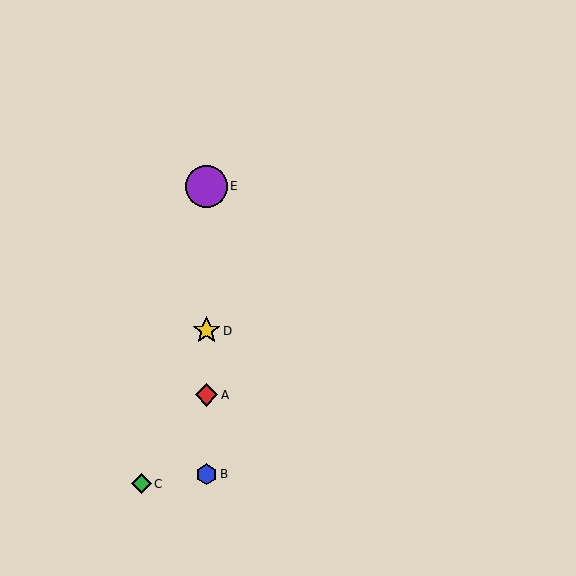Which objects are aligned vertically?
Objects A, B, D, E are aligned vertically.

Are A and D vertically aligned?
Yes, both are at x≈206.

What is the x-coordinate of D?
Object D is at x≈206.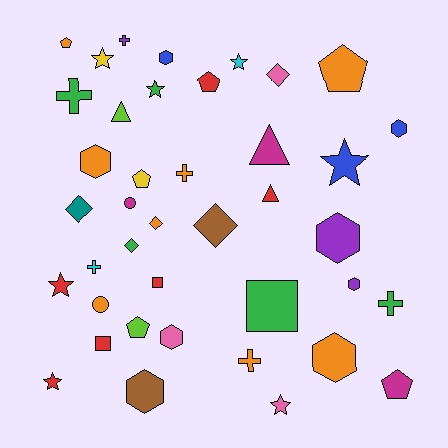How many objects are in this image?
There are 40 objects.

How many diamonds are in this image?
There are 5 diamonds.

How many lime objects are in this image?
There are 2 lime objects.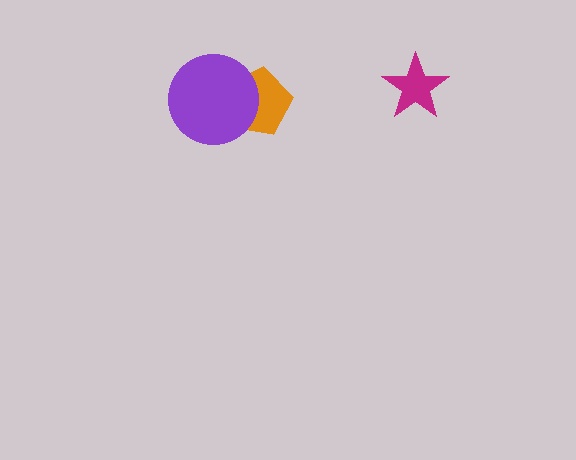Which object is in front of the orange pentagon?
The purple circle is in front of the orange pentagon.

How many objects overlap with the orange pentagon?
1 object overlaps with the orange pentagon.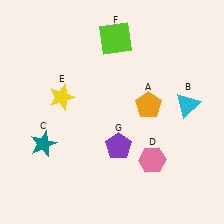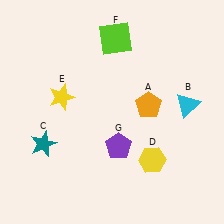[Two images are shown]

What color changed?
The hexagon (D) changed from pink in Image 1 to yellow in Image 2.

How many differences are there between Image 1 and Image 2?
There is 1 difference between the two images.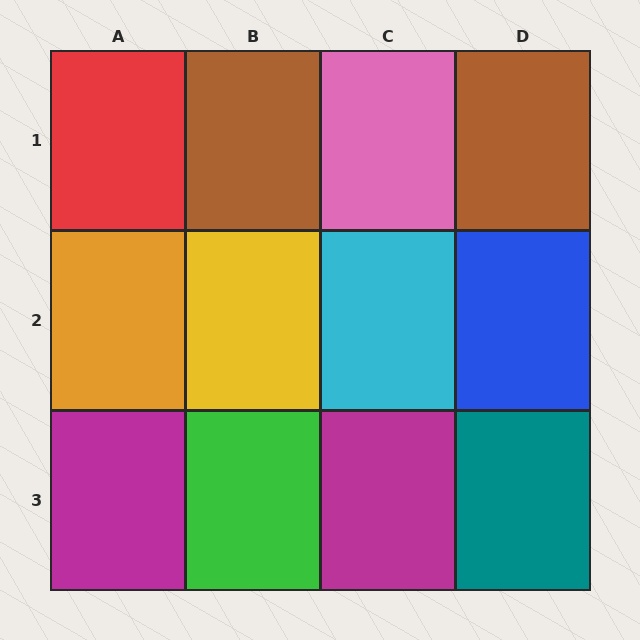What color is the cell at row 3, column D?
Teal.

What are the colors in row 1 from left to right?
Red, brown, pink, brown.